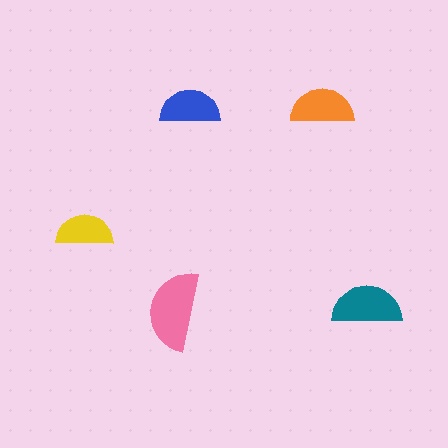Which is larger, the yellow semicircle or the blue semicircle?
The blue one.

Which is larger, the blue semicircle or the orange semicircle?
The orange one.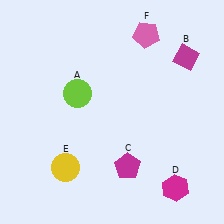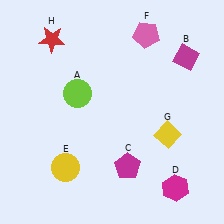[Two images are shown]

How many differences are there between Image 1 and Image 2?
There are 2 differences between the two images.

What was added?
A yellow diamond (G), a red star (H) were added in Image 2.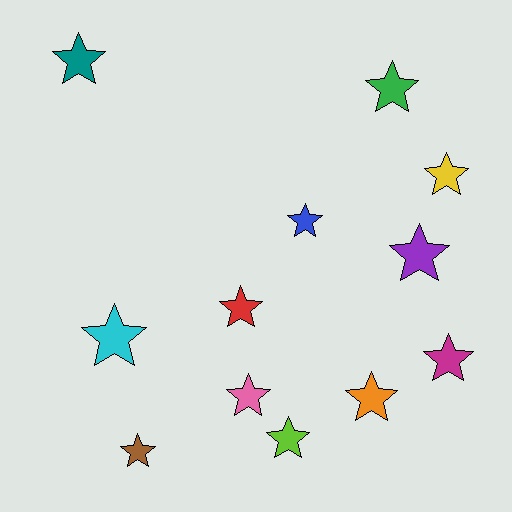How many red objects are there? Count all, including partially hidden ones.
There is 1 red object.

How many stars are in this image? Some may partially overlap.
There are 12 stars.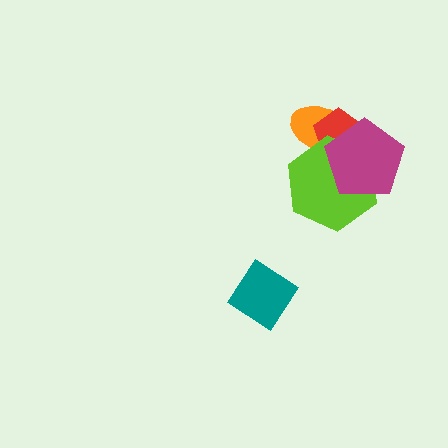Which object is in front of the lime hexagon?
The magenta pentagon is in front of the lime hexagon.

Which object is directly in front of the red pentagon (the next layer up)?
The lime hexagon is directly in front of the red pentagon.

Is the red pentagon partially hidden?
Yes, it is partially covered by another shape.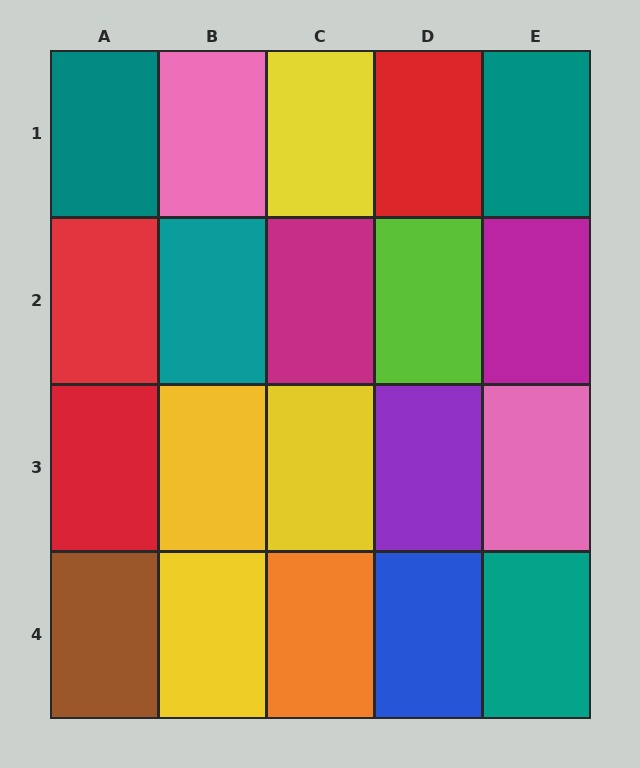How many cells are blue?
1 cell is blue.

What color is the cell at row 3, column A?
Red.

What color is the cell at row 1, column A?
Teal.